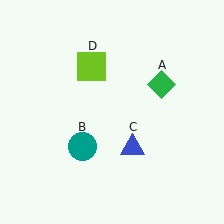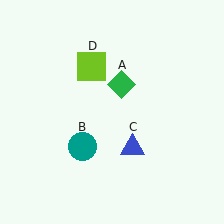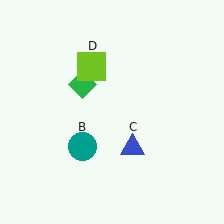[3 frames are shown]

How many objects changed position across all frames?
1 object changed position: green diamond (object A).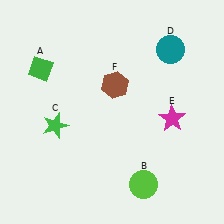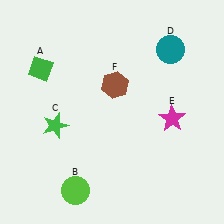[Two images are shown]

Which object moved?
The lime circle (B) moved left.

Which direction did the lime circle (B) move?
The lime circle (B) moved left.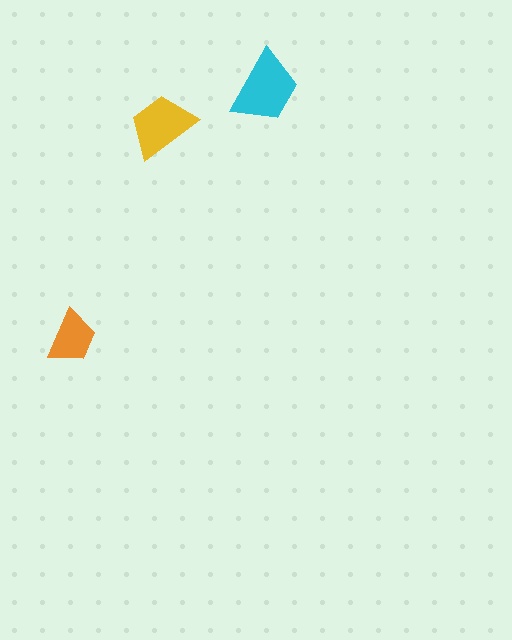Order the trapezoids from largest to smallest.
the cyan one, the yellow one, the orange one.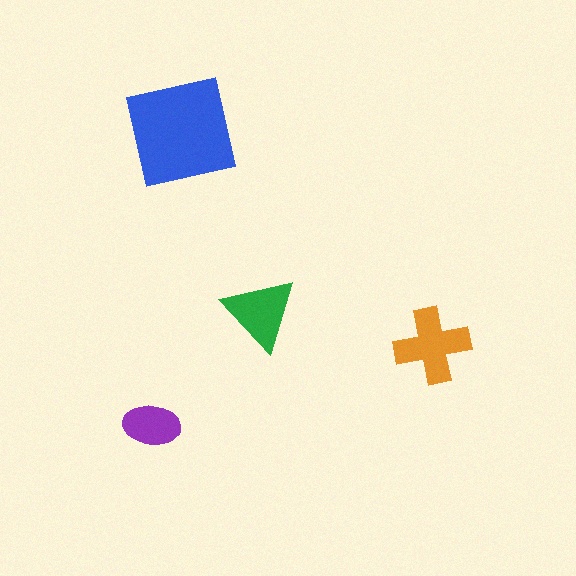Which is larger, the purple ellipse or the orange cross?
The orange cross.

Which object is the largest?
The blue square.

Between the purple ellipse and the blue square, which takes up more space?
The blue square.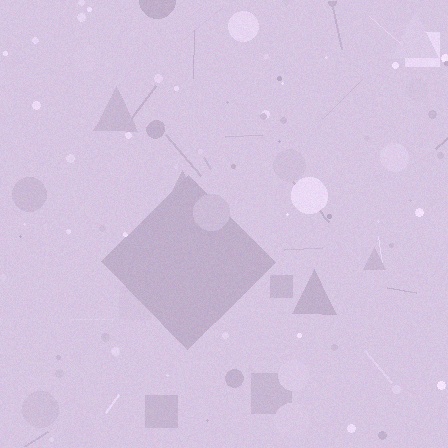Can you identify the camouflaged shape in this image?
The camouflaged shape is a diamond.